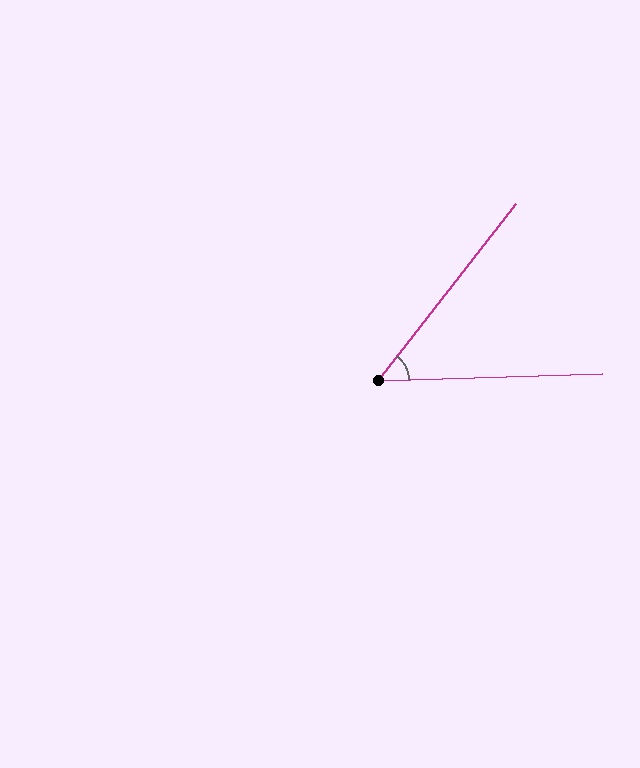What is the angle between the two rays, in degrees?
Approximately 50 degrees.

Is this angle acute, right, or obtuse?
It is acute.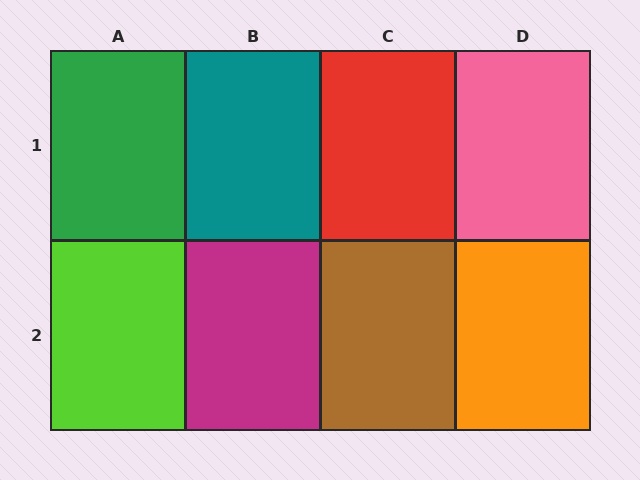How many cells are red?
1 cell is red.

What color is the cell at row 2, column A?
Lime.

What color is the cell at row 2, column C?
Brown.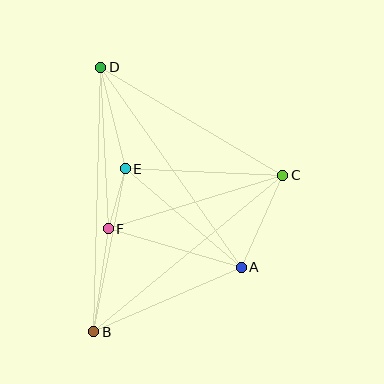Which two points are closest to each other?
Points E and F are closest to each other.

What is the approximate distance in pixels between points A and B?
The distance between A and B is approximately 161 pixels.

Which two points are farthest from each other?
Points B and D are farthest from each other.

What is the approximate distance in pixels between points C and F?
The distance between C and F is approximately 182 pixels.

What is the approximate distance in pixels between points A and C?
The distance between A and C is approximately 101 pixels.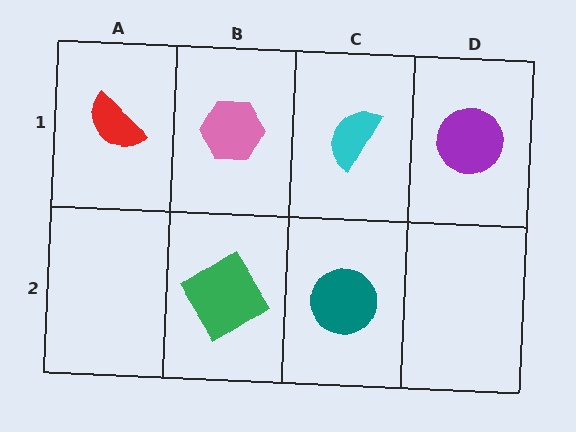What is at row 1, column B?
A pink hexagon.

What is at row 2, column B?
A green diamond.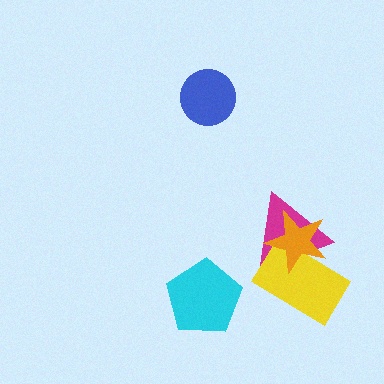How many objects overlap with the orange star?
2 objects overlap with the orange star.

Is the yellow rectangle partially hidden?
Yes, it is partially covered by another shape.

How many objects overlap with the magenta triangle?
2 objects overlap with the magenta triangle.